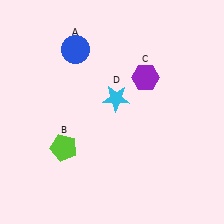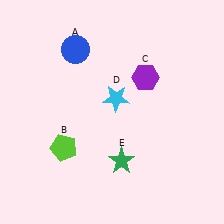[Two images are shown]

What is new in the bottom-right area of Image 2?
A green star (E) was added in the bottom-right area of Image 2.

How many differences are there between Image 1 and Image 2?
There is 1 difference between the two images.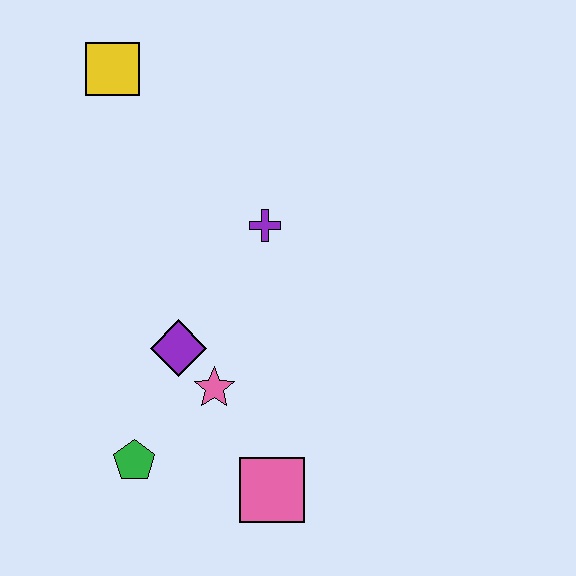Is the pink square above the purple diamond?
No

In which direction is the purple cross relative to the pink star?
The purple cross is above the pink star.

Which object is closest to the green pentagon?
The pink star is closest to the green pentagon.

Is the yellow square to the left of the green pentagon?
Yes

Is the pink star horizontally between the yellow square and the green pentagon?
No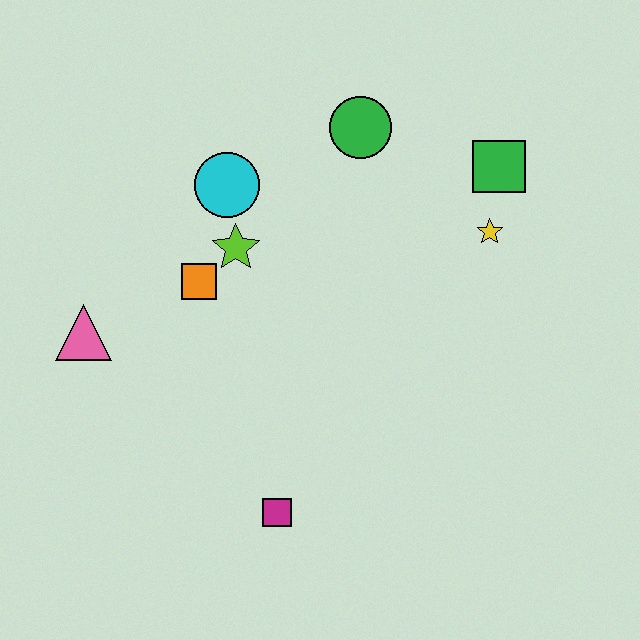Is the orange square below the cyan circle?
Yes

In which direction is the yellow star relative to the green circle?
The yellow star is to the right of the green circle.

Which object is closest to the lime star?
The orange square is closest to the lime star.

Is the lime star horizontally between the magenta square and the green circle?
No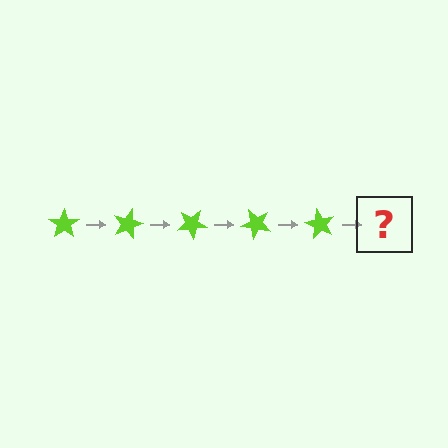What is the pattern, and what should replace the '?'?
The pattern is that the star rotates 15 degrees each step. The '?' should be a lime star rotated 75 degrees.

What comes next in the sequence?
The next element should be a lime star rotated 75 degrees.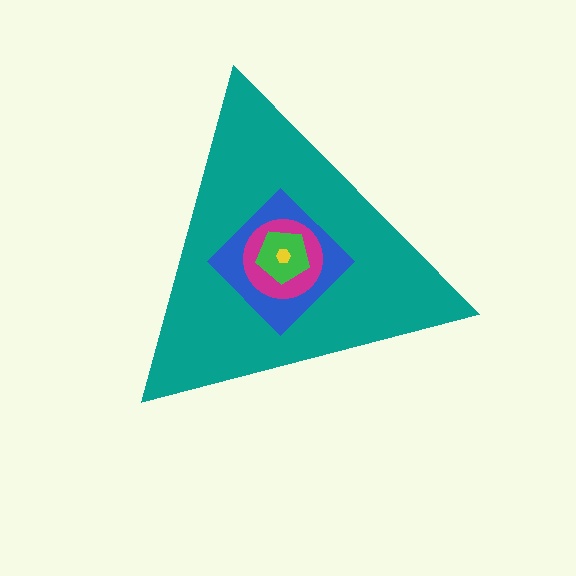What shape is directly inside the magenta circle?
The green pentagon.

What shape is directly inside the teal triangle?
The blue diamond.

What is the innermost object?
The yellow hexagon.